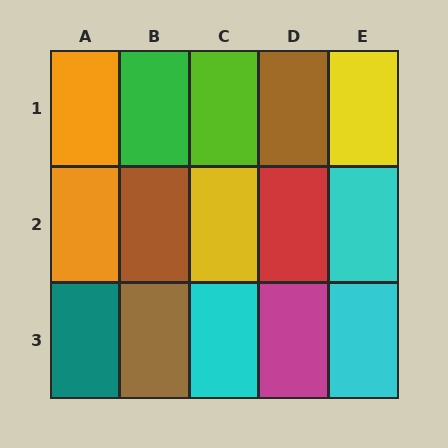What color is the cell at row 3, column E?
Cyan.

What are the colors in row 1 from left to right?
Orange, green, lime, brown, yellow.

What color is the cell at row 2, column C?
Yellow.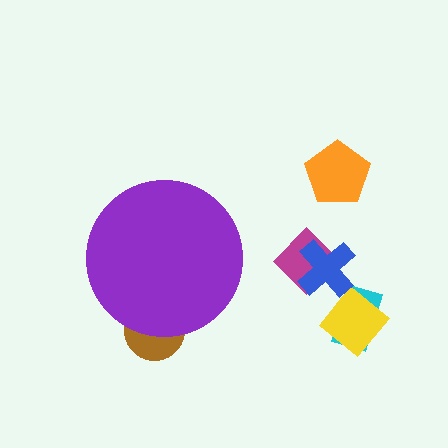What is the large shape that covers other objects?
A purple circle.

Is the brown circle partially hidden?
Yes, the brown circle is partially hidden behind the purple circle.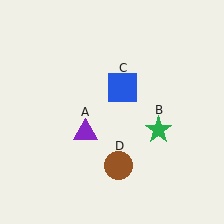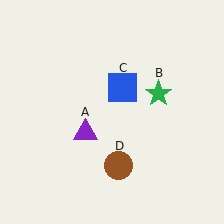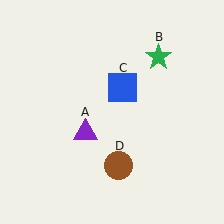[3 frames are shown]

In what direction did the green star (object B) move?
The green star (object B) moved up.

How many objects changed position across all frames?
1 object changed position: green star (object B).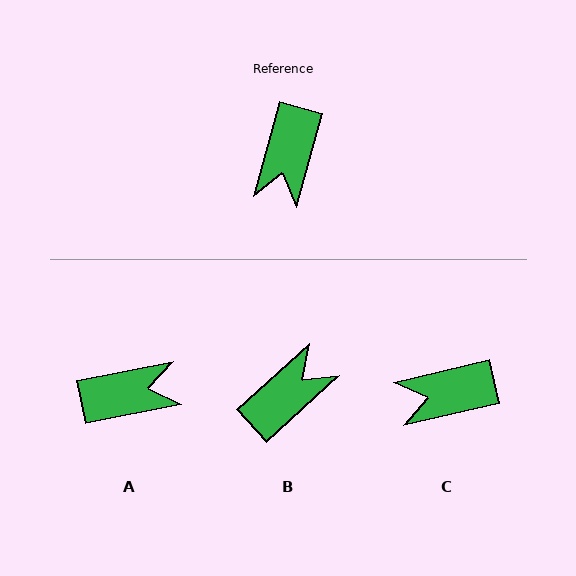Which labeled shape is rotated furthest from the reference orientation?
B, about 148 degrees away.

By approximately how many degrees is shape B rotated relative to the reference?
Approximately 148 degrees counter-clockwise.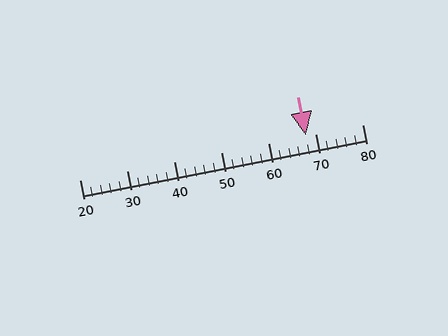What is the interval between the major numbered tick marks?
The major tick marks are spaced 10 units apart.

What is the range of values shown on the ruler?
The ruler shows values from 20 to 80.